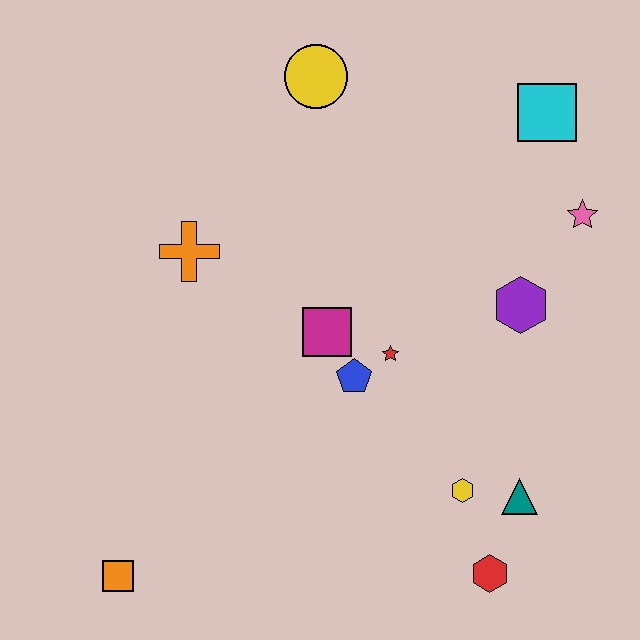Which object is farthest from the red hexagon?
The yellow circle is farthest from the red hexagon.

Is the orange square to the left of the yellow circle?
Yes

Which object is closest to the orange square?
The blue pentagon is closest to the orange square.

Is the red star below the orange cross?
Yes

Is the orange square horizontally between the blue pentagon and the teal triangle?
No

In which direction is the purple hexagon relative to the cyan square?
The purple hexagon is below the cyan square.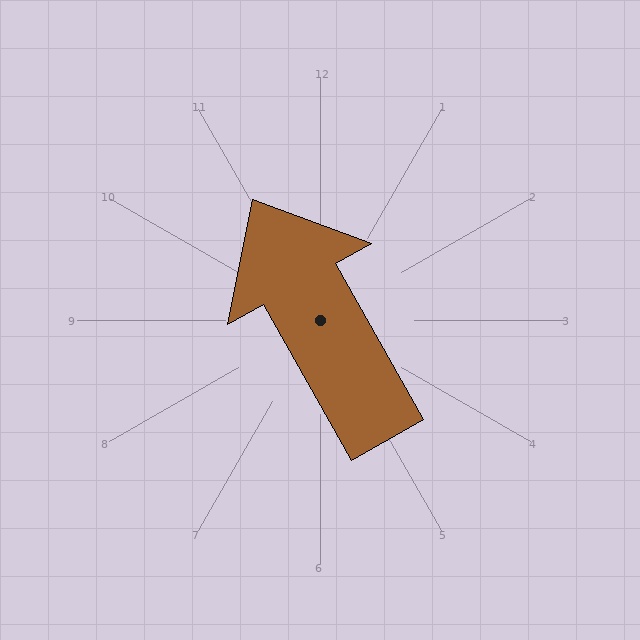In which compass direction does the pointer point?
Northwest.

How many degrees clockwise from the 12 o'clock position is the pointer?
Approximately 331 degrees.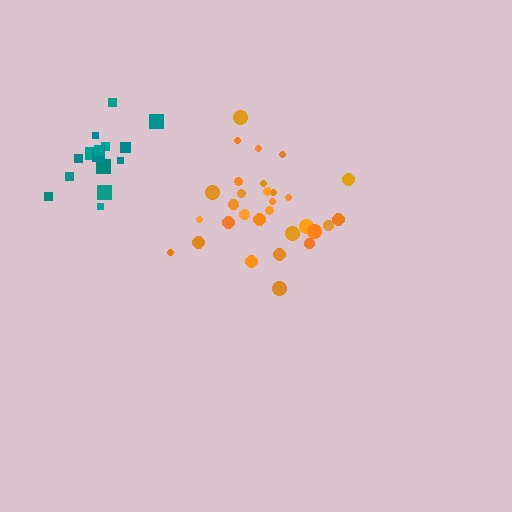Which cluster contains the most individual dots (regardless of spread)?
Orange (30).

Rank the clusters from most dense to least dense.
teal, orange.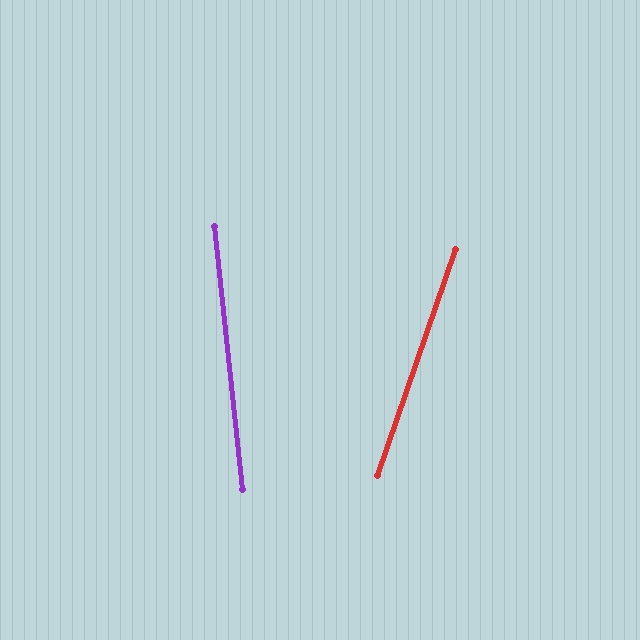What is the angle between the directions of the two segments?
Approximately 25 degrees.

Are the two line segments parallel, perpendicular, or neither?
Neither parallel nor perpendicular — they differ by about 25°.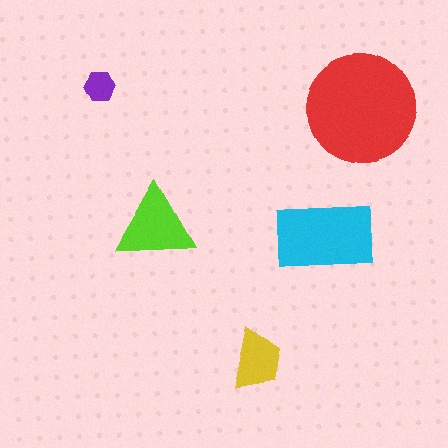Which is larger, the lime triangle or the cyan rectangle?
The cyan rectangle.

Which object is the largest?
The red circle.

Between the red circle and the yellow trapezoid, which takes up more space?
The red circle.